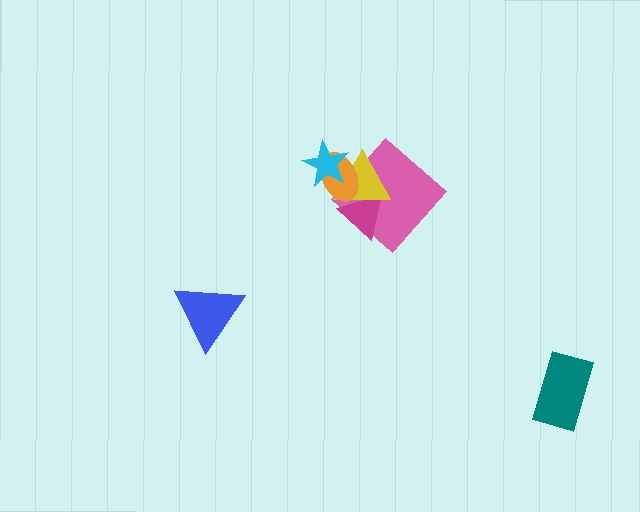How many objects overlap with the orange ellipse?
4 objects overlap with the orange ellipse.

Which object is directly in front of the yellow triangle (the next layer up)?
The orange ellipse is directly in front of the yellow triangle.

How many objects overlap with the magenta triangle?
3 objects overlap with the magenta triangle.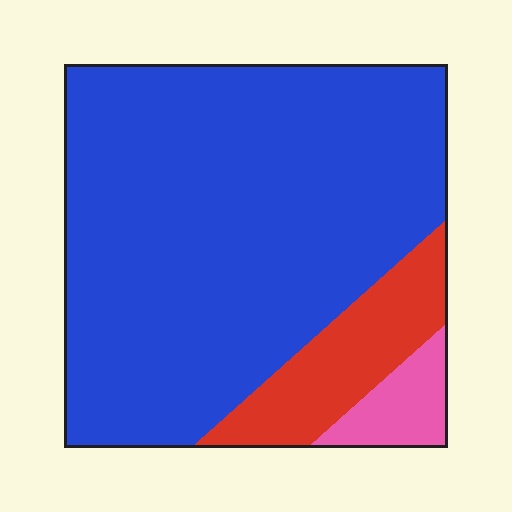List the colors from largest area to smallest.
From largest to smallest: blue, red, pink.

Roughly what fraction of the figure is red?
Red covers about 15% of the figure.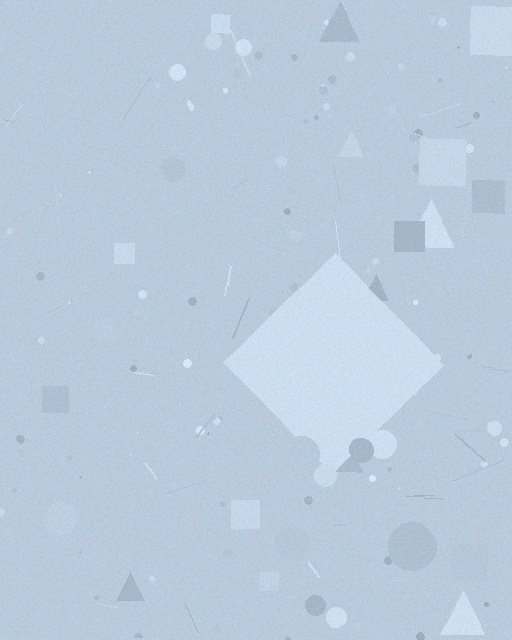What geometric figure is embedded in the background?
A diamond is embedded in the background.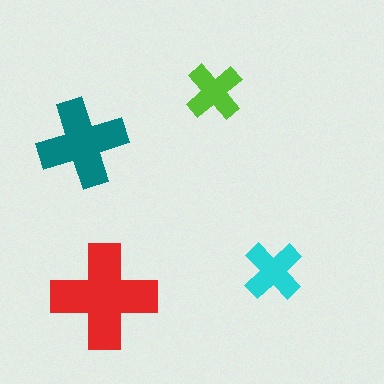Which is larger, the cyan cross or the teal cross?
The teal one.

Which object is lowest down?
The red cross is bottommost.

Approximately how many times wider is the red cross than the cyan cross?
About 2 times wider.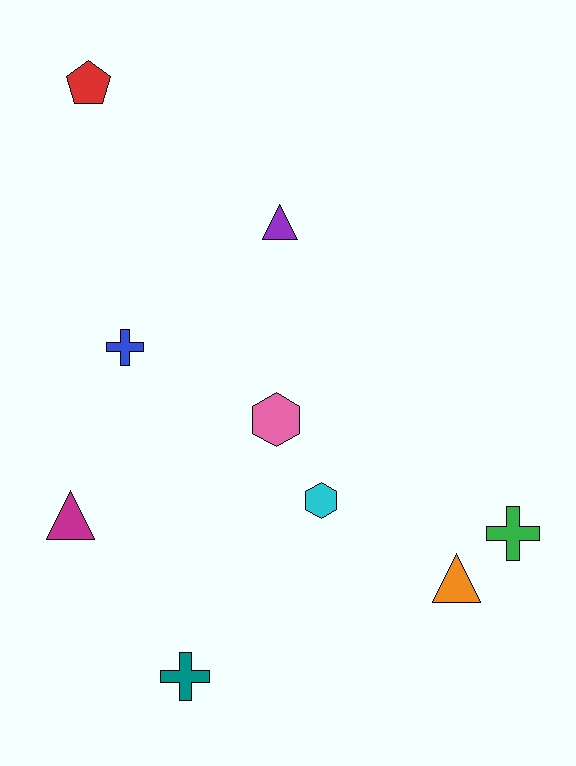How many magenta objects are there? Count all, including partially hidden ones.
There is 1 magenta object.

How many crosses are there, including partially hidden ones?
There are 3 crosses.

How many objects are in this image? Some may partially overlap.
There are 9 objects.